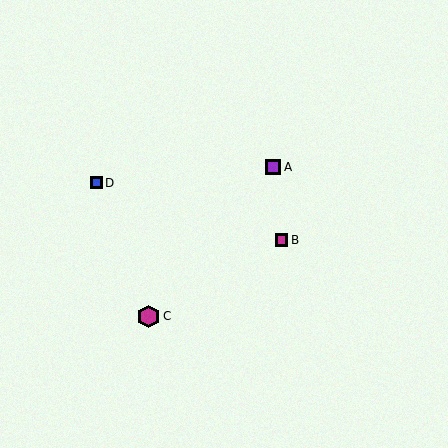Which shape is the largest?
The magenta hexagon (labeled C) is the largest.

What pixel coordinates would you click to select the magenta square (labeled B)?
Click at (282, 240) to select the magenta square B.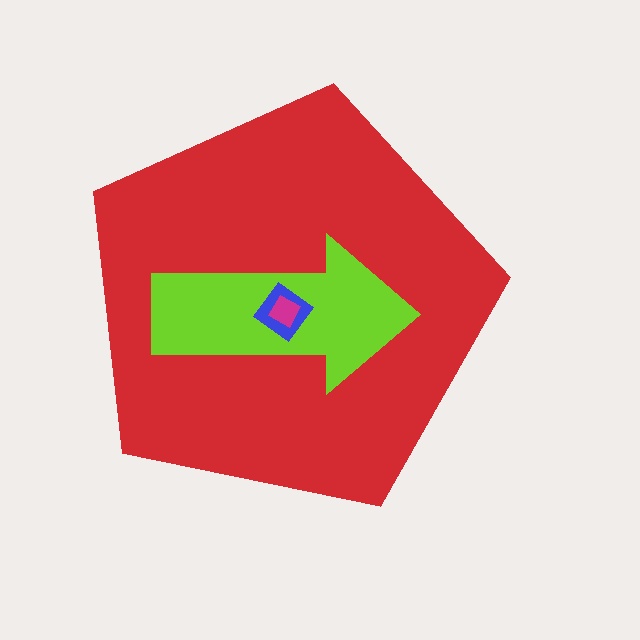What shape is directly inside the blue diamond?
The magenta diamond.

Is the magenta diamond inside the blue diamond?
Yes.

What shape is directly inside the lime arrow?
The blue diamond.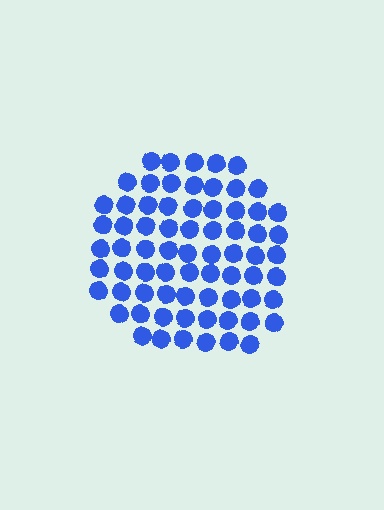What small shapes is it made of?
It is made of small circles.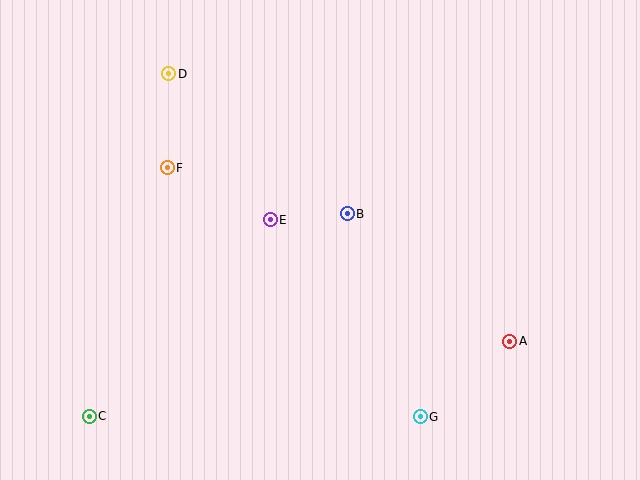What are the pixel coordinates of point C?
Point C is at (89, 416).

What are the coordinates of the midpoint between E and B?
The midpoint between E and B is at (309, 217).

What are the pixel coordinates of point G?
Point G is at (420, 417).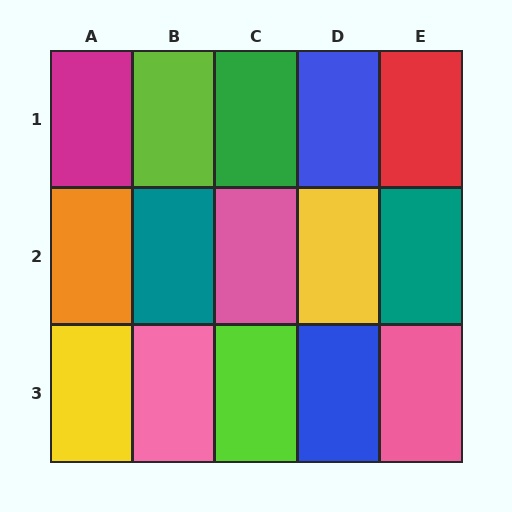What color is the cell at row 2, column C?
Pink.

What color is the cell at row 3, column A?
Yellow.